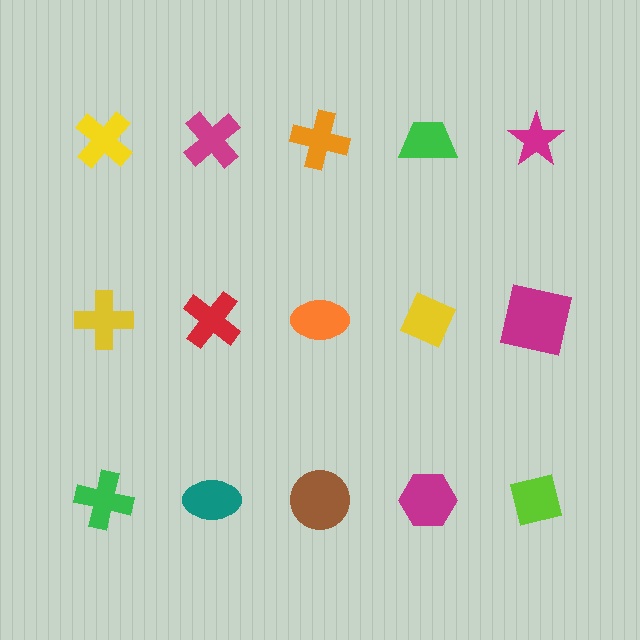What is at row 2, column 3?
An orange ellipse.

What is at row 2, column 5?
A magenta square.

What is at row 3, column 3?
A brown circle.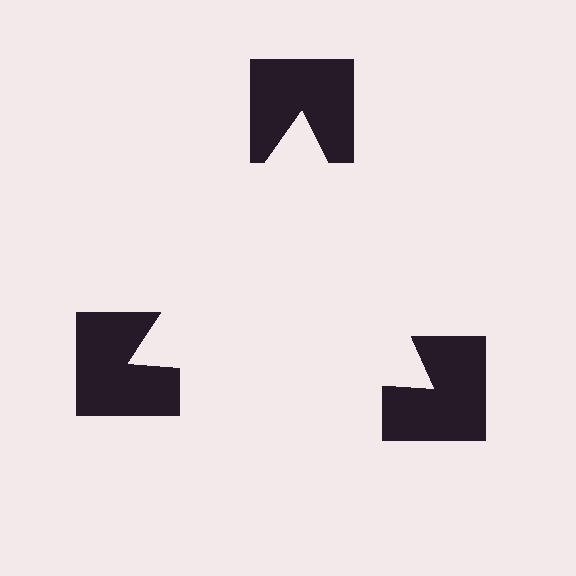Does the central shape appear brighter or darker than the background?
It typically appears slightly brighter than the background, even though no actual brightness change is drawn.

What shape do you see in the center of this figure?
An illusory triangle — its edges are inferred from the aligned wedge cuts in the notched squares, not physically drawn.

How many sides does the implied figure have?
3 sides.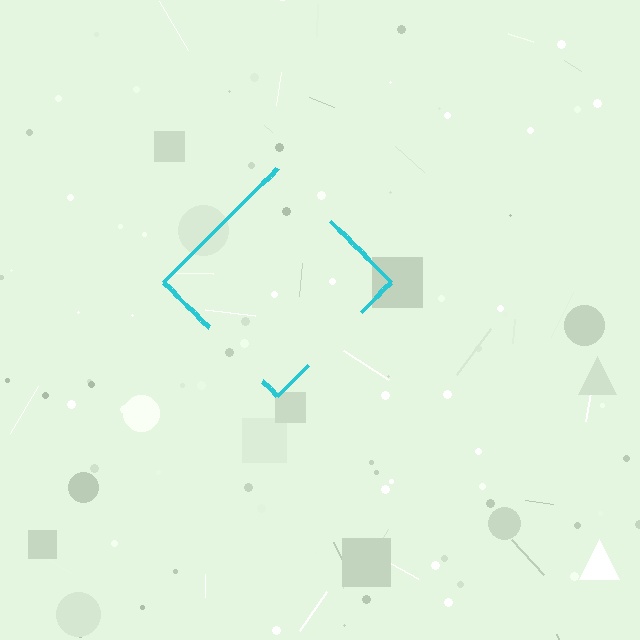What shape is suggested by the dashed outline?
The dashed outline suggests a diamond.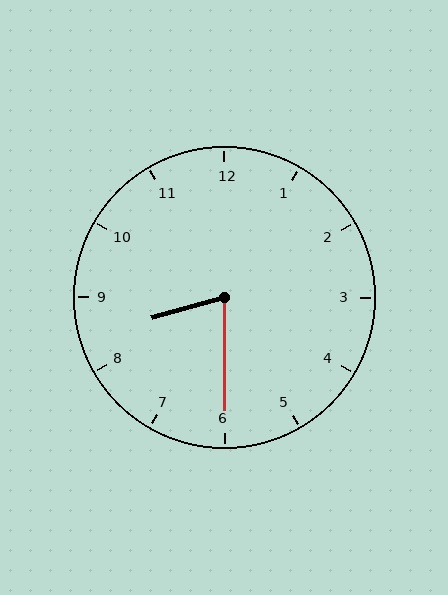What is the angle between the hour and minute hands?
Approximately 75 degrees.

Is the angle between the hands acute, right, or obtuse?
It is acute.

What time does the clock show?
8:30.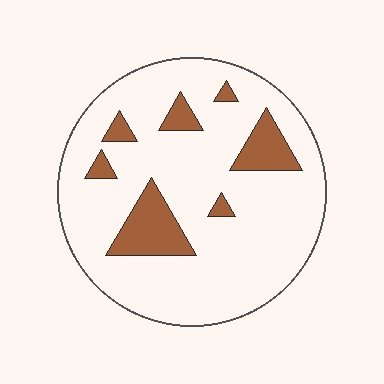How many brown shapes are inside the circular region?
7.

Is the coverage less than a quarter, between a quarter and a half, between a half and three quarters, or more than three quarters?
Less than a quarter.